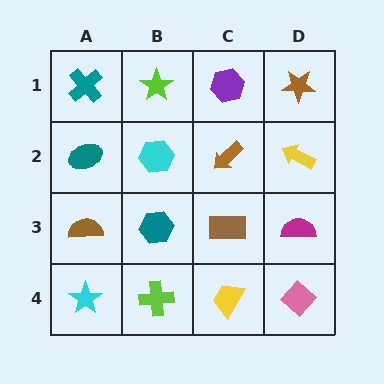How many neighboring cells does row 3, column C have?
4.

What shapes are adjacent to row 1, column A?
A teal ellipse (row 2, column A), a lime star (row 1, column B).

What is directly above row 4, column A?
A brown semicircle.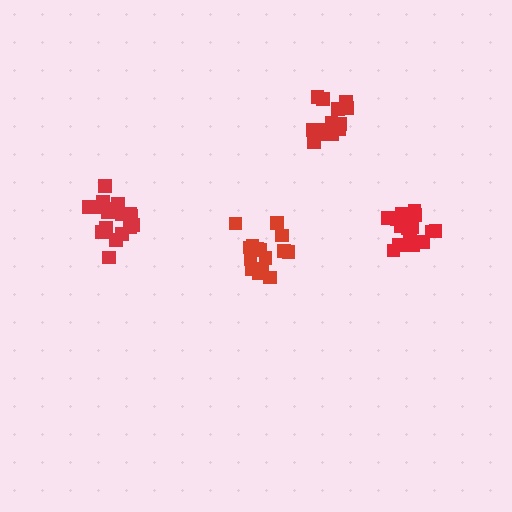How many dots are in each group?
Group 1: 14 dots, Group 2: 16 dots, Group 3: 18 dots, Group 4: 17 dots (65 total).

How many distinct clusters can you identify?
There are 4 distinct clusters.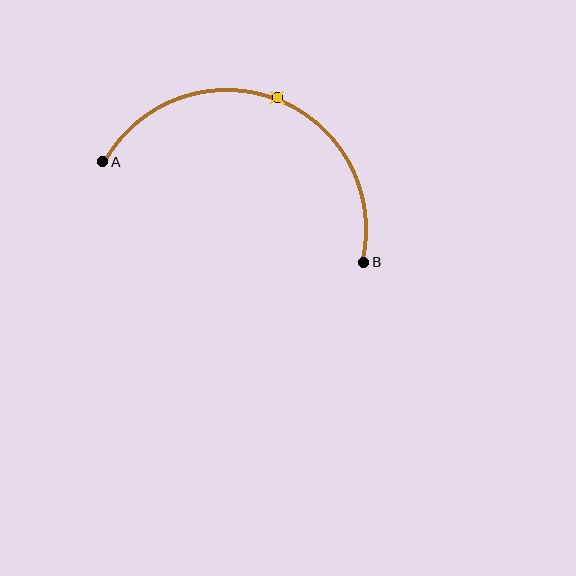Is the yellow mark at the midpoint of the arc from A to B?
Yes. The yellow mark lies on the arc at equal arc-length from both A and B — it is the arc midpoint.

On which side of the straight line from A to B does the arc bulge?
The arc bulges above the straight line connecting A and B.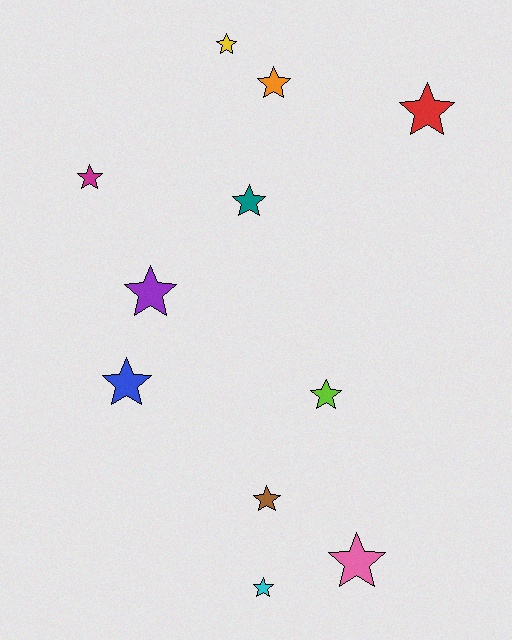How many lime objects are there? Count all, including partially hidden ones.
There is 1 lime object.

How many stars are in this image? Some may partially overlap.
There are 11 stars.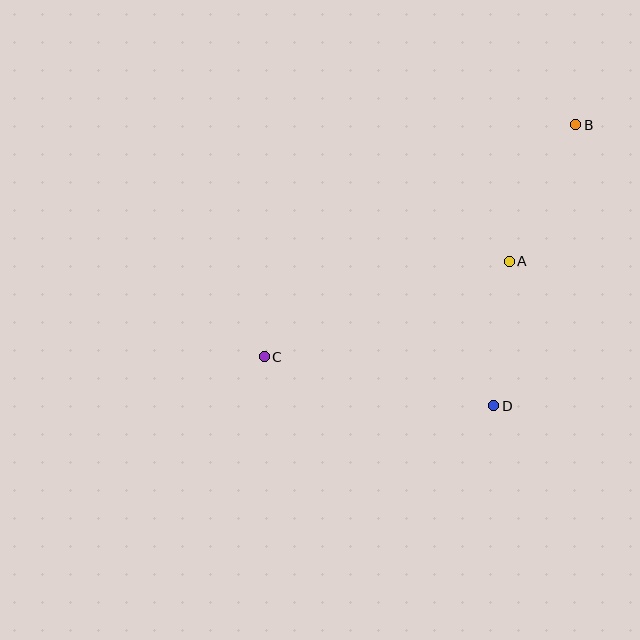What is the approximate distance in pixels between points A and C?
The distance between A and C is approximately 263 pixels.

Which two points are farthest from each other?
Points B and C are farthest from each other.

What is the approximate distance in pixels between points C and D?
The distance between C and D is approximately 235 pixels.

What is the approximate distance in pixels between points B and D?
The distance between B and D is approximately 292 pixels.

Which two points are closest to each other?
Points A and D are closest to each other.